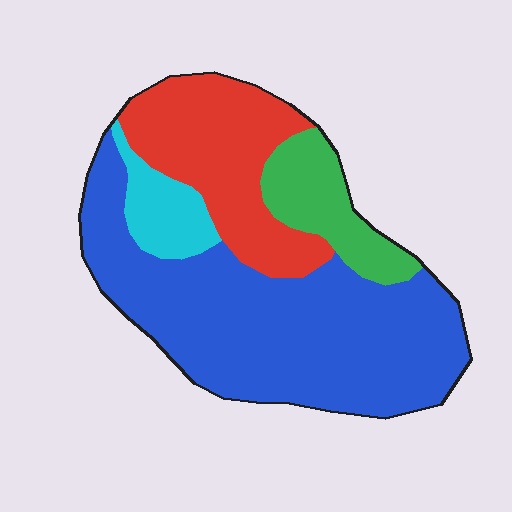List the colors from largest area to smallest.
From largest to smallest: blue, red, green, cyan.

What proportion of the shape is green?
Green covers 12% of the shape.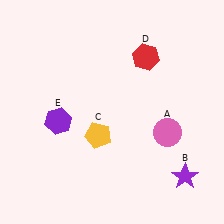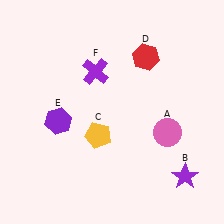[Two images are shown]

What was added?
A purple cross (F) was added in Image 2.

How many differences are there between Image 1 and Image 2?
There is 1 difference between the two images.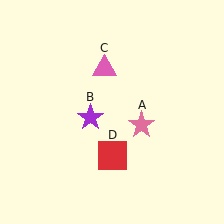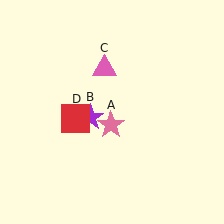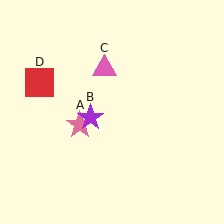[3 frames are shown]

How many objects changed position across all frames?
2 objects changed position: pink star (object A), red square (object D).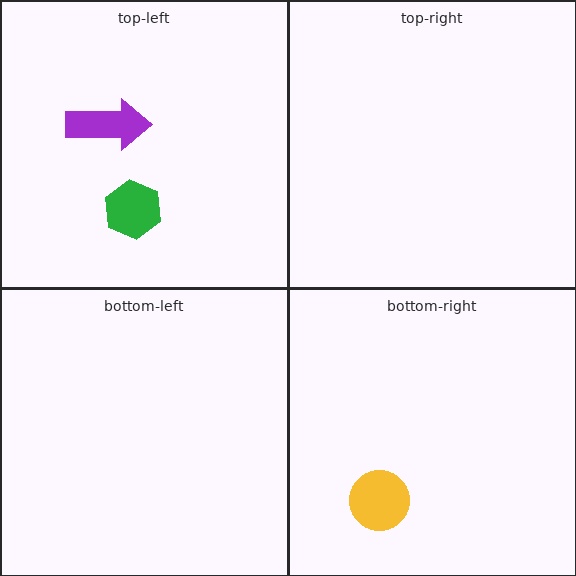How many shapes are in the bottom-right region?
1.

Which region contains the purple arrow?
The top-left region.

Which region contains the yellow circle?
The bottom-right region.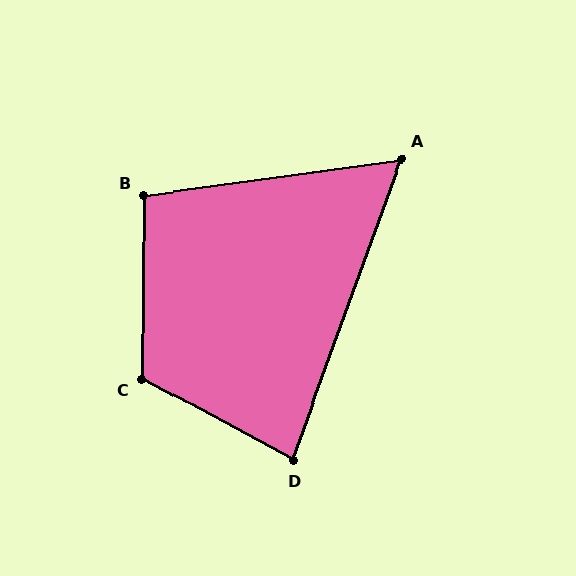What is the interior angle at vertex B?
Approximately 98 degrees (obtuse).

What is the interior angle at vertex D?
Approximately 82 degrees (acute).